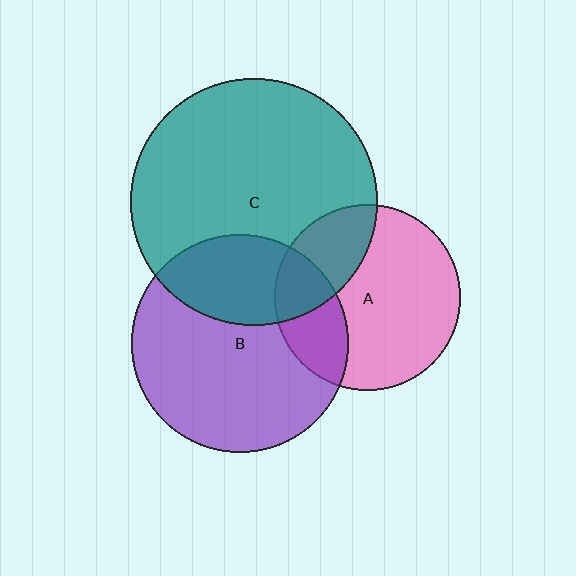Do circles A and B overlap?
Yes.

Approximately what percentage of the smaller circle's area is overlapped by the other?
Approximately 25%.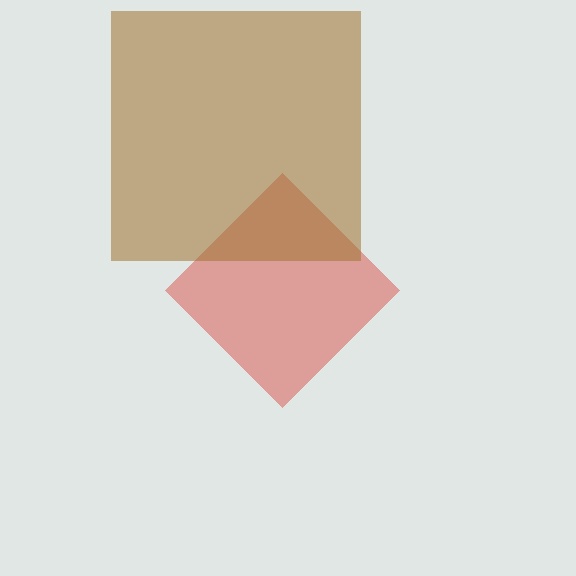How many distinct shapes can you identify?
There are 2 distinct shapes: a red diamond, a brown square.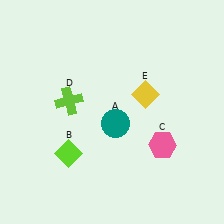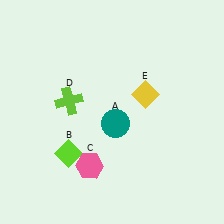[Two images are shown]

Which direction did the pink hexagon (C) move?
The pink hexagon (C) moved left.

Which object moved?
The pink hexagon (C) moved left.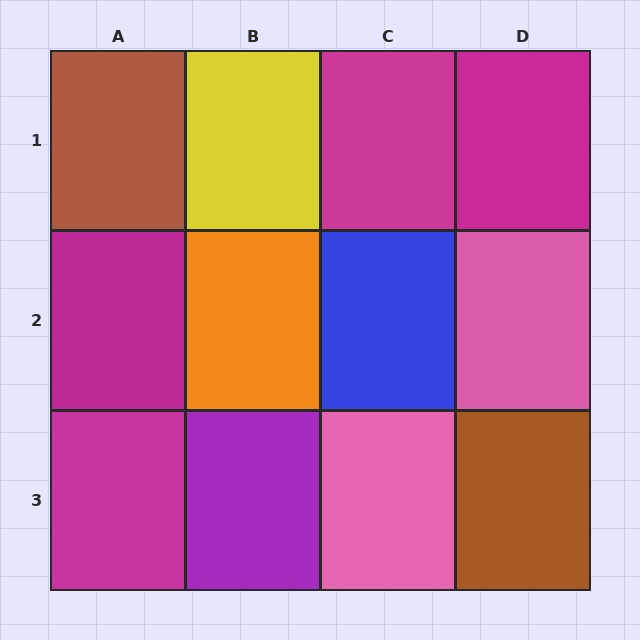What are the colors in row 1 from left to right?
Brown, yellow, magenta, magenta.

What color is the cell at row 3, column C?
Pink.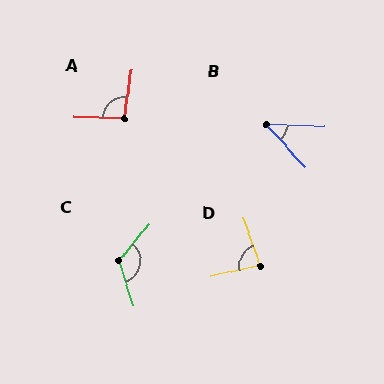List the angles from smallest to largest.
B (46°), D (83°), A (96°), C (122°).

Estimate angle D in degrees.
Approximately 83 degrees.